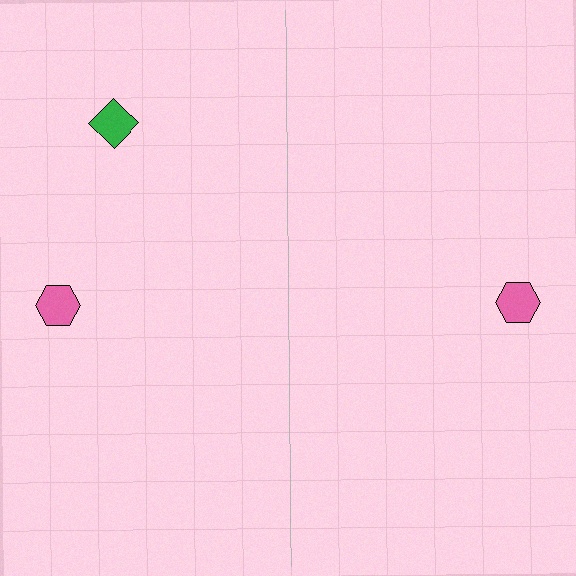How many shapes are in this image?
There are 3 shapes in this image.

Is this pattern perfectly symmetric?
No, the pattern is not perfectly symmetric. A green diamond is missing from the right side.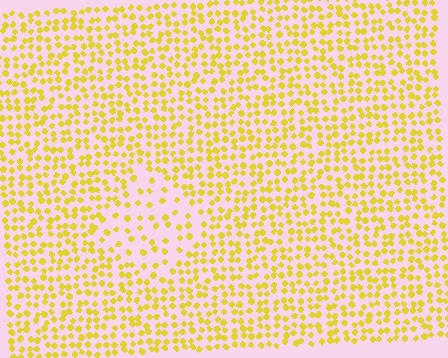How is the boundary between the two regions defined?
The boundary is defined by a change in element density (approximately 2.0x ratio). All elements are the same color, size, and shape.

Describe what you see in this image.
The image contains small yellow elements arranged at two different densities. A diamond-shaped region is visible where the elements are less densely packed than the surrounding area.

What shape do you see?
I see a diamond.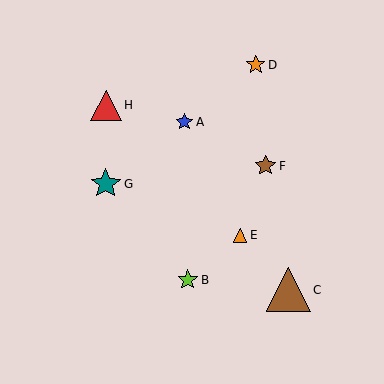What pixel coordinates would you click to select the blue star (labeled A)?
Click at (184, 122) to select the blue star A.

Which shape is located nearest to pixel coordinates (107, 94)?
The red triangle (labeled H) at (106, 105) is nearest to that location.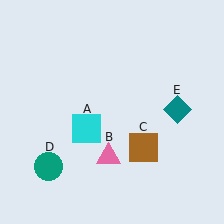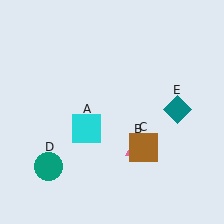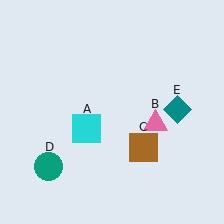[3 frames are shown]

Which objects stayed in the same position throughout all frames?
Cyan square (object A) and brown square (object C) and teal circle (object D) and teal diamond (object E) remained stationary.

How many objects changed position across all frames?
1 object changed position: pink triangle (object B).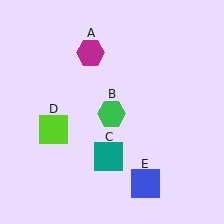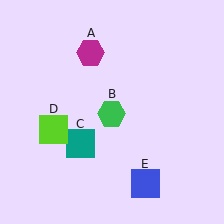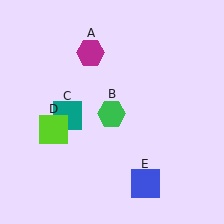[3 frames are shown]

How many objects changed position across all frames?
1 object changed position: teal square (object C).